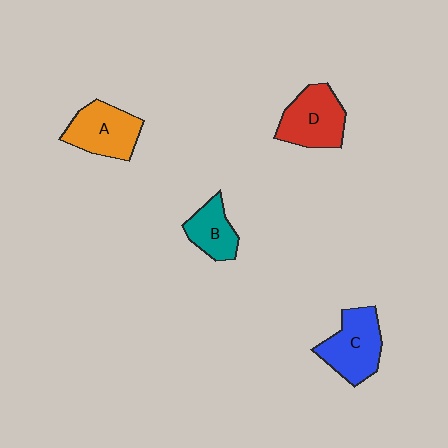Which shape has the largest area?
Shape C (blue).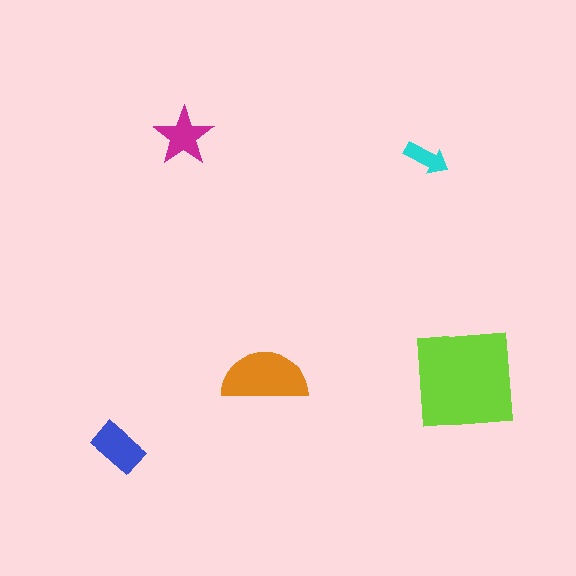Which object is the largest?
The lime square.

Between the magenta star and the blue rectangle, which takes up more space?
The blue rectangle.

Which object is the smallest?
The cyan arrow.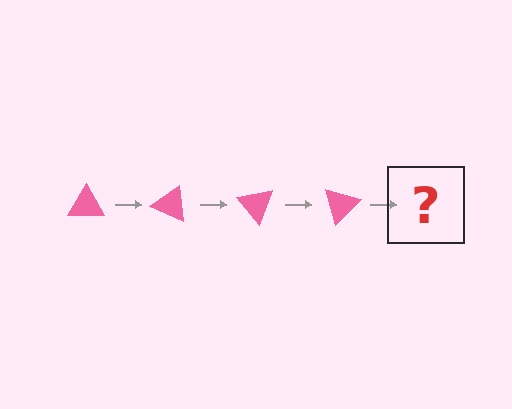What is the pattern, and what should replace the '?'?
The pattern is that the triangle rotates 25 degrees each step. The '?' should be a pink triangle rotated 100 degrees.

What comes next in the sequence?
The next element should be a pink triangle rotated 100 degrees.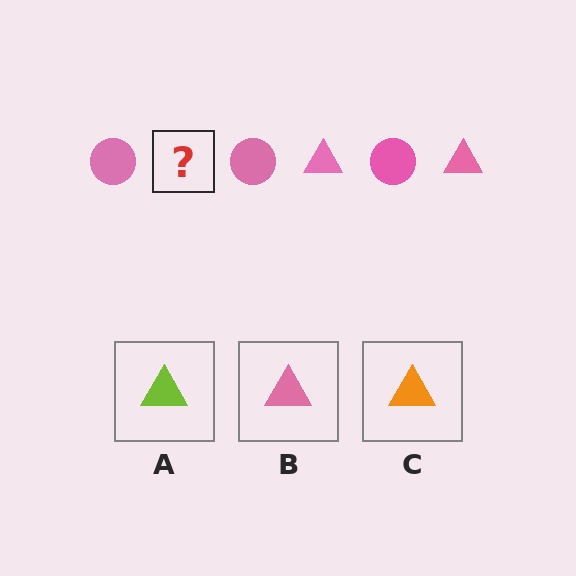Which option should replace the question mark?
Option B.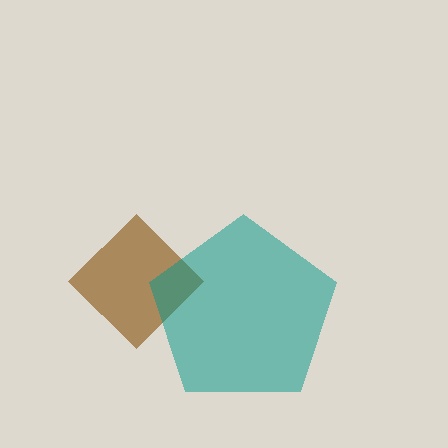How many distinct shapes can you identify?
There are 2 distinct shapes: a brown diamond, a teal pentagon.